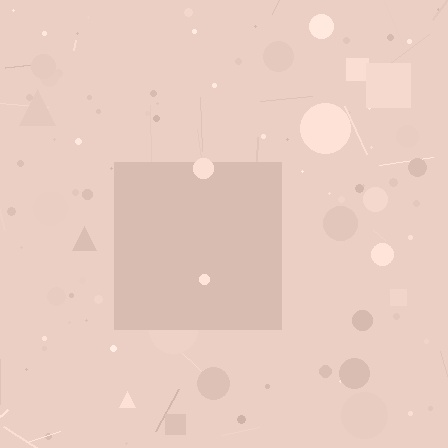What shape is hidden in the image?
A square is hidden in the image.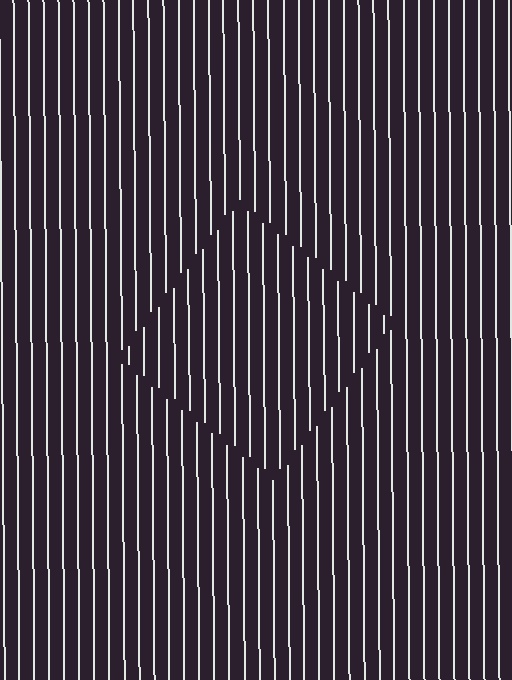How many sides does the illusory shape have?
4 sides — the line-ends trace a square.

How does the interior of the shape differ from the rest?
The interior of the shape contains the same grating, shifted by half a period — the contour is defined by the phase discontinuity where line-ends from the inner and outer gratings abut.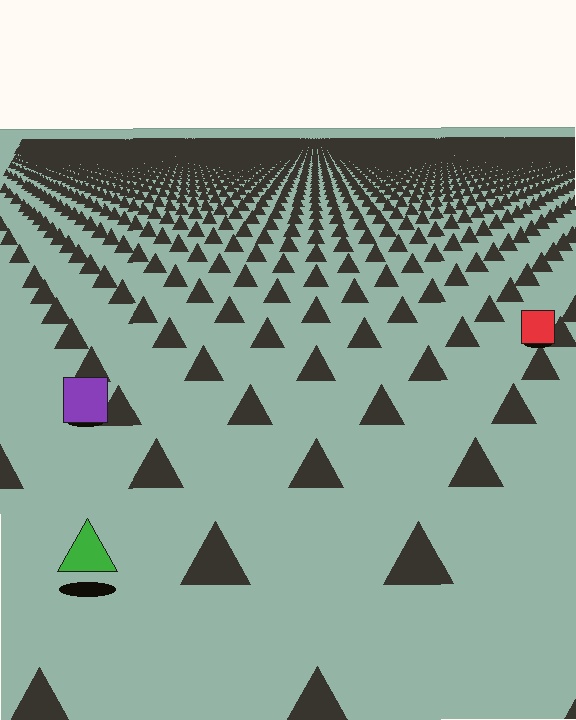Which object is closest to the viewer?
The green triangle is closest. The texture marks near it are larger and more spread out.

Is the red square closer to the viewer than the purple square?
No. The purple square is closer — you can tell from the texture gradient: the ground texture is coarser near it.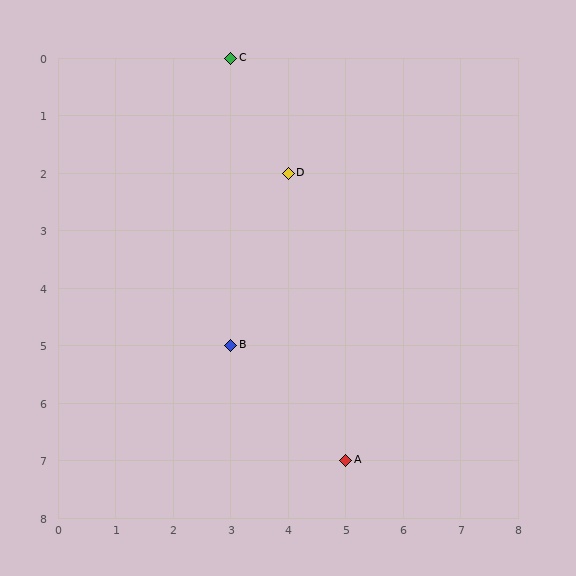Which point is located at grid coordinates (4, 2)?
Point D is at (4, 2).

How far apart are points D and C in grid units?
Points D and C are 1 column and 2 rows apart (about 2.2 grid units diagonally).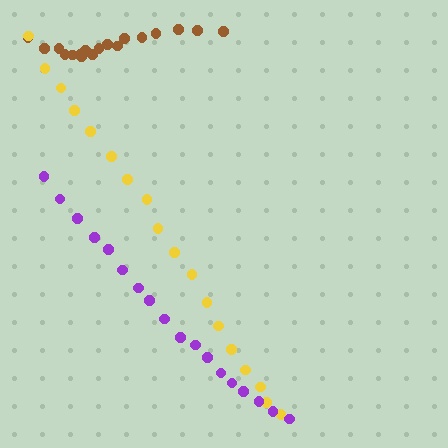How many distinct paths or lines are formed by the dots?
There are 3 distinct paths.